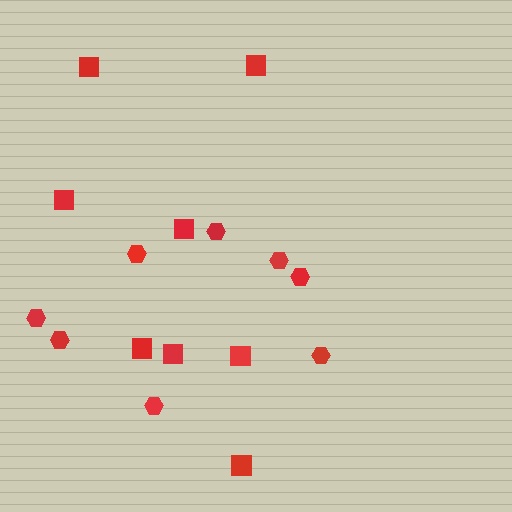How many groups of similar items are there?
There are 2 groups: one group of squares (8) and one group of hexagons (8).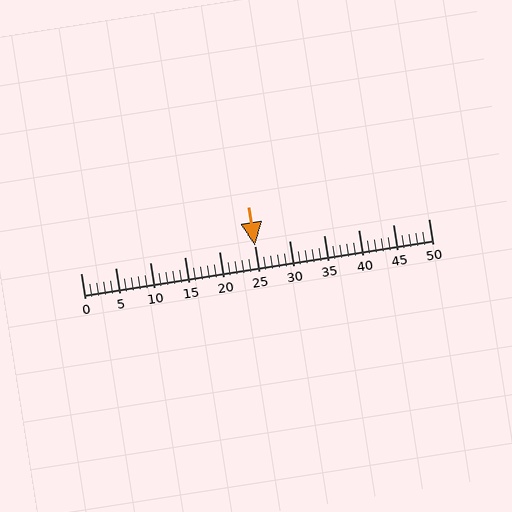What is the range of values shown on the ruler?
The ruler shows values from 0 to 50.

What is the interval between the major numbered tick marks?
The major tick marks are spaced 5 units apart.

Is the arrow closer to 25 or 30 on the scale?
The arrow is closer to 25.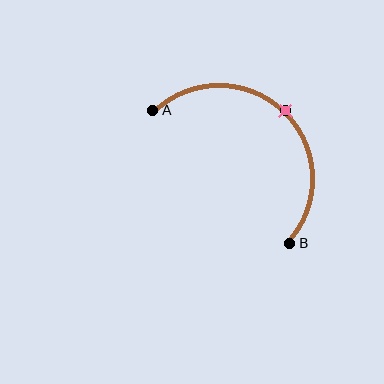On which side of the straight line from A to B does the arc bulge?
The arc bulges above and to the right of the straight line connecting A and B.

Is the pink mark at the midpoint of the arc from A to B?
Yes. The pink mark lies on the arc at equal arc-length from both A and B — it is the arc midpoint.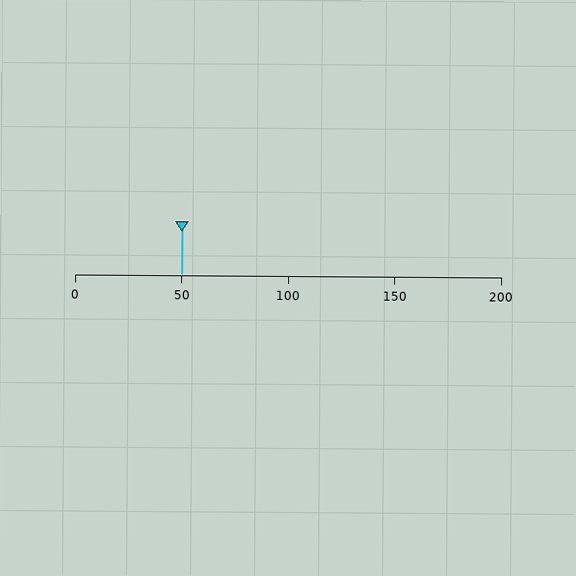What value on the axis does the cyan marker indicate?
The marker indicates approximately 50.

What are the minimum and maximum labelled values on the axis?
The axis runs from 0 to 200.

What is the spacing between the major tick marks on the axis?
The major ticks are spaced 50 apart.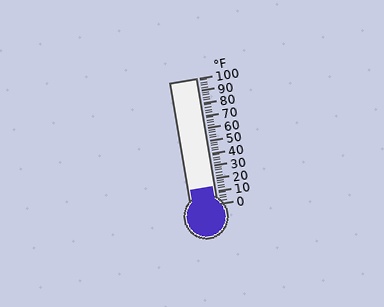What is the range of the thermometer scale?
The thermometer scale ranges from 0°F to 100°F.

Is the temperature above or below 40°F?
The temperature is below 40°F.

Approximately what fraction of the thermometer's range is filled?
The thermometer is filled to approximately 15% of its range.